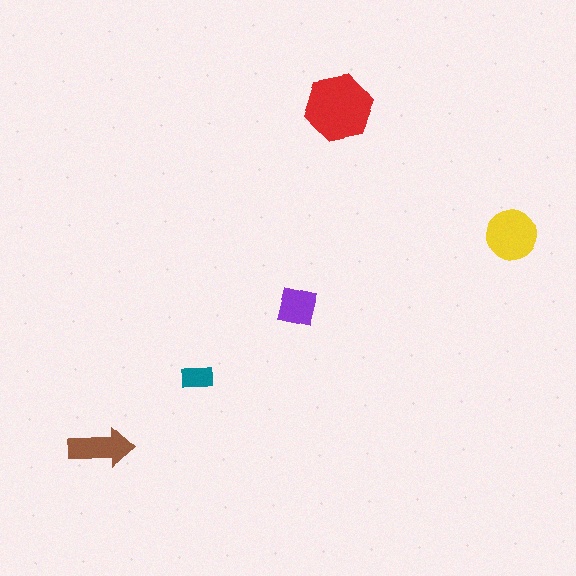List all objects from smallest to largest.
The teal rectangle, the purple square, the brown arrow, the yellow circle, the red hexagon.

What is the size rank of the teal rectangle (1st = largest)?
5th.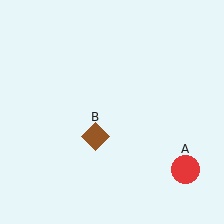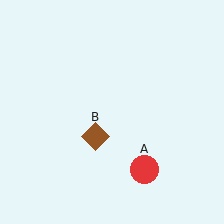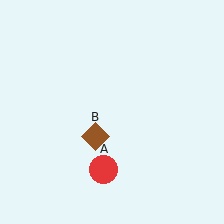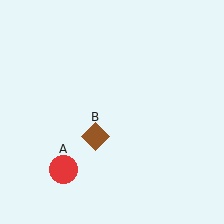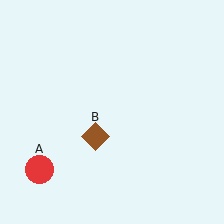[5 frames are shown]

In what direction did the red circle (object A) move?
The red circle (object A) moved left.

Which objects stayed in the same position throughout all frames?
Brown diamond (object B) remained stationary.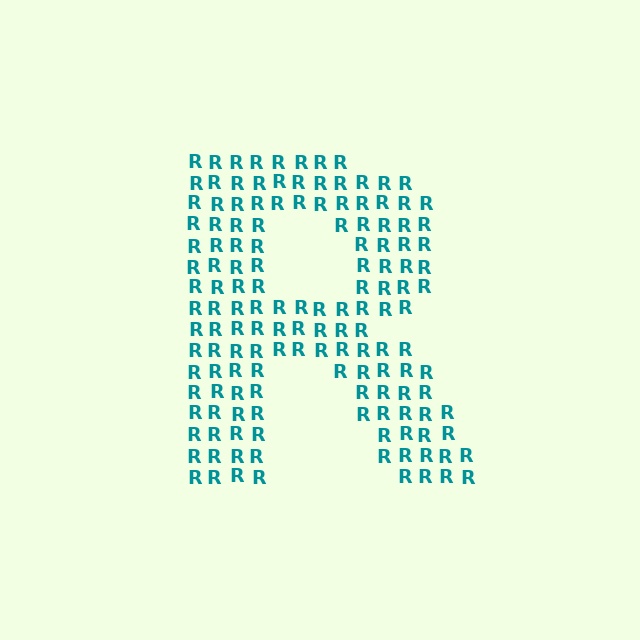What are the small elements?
The small elements are letter R's.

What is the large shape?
The large shape is the letter R.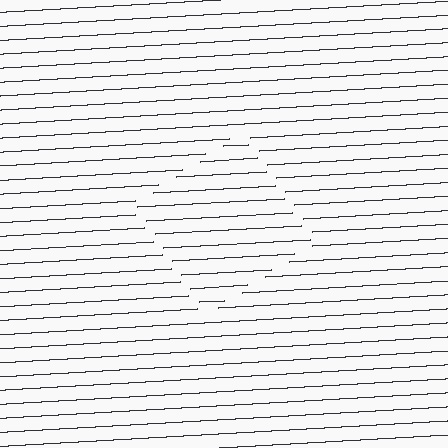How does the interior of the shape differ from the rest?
The interior of the shape contains the same grating, shifted by half a period — the contour is defined by the phase discontinuity where line-ends from the inner and outer gratings abut.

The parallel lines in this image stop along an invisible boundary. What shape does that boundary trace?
An illusory square. The interior of the shape contains the same grating, shifted by half a period — the contour is defined by the phase discontinuity where line-ends from the inner and outer gratings abut.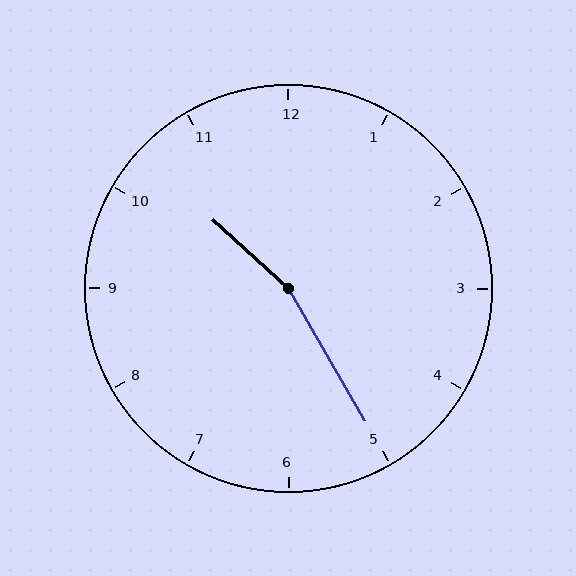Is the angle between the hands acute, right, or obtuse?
It is obtuse.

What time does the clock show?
10:25.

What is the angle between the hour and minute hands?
Approximately 162 degrees.